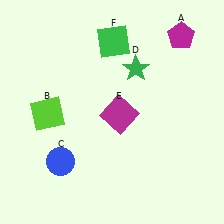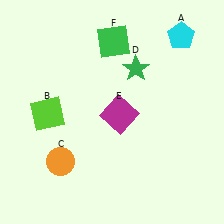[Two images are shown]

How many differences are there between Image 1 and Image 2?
There are 2 differences between the two images.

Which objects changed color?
A changed from magenta to cyan. C changed from blue to orange.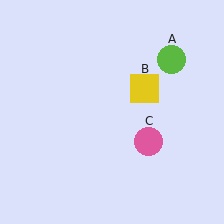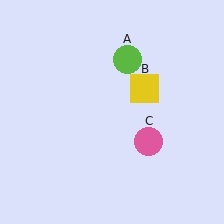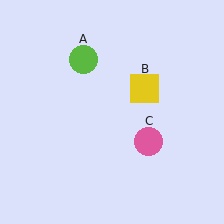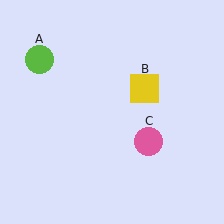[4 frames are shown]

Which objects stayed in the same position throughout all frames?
Yellow square (object B) and pink circle (object C) remained stationary.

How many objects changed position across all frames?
1 object changed position: lime circle (object A).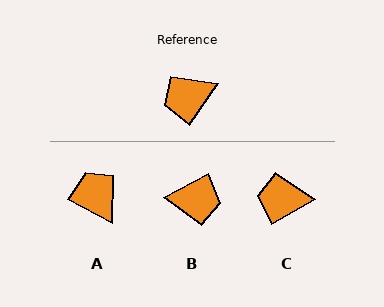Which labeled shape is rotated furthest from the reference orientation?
B, about 152 degrees away.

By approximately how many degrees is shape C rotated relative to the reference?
Approximately 26 degrees clockwise.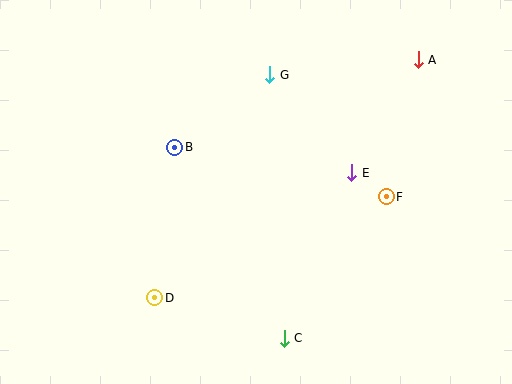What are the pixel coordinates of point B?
Point B is at (175, 147).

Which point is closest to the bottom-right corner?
Point F is closest to the bottom-right corner.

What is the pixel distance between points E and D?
The distance between E and D is 233 pixels.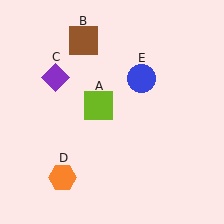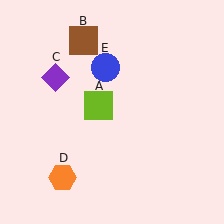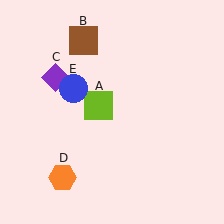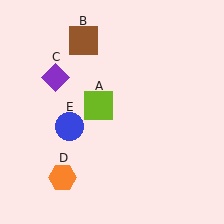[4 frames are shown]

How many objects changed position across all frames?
1 object changed position: blue circle (object E).